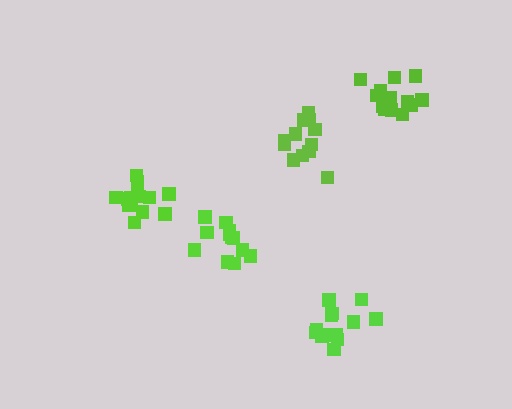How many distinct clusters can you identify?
There are 5 distinct clusters.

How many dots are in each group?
Group 1: 12 dots, Group 2: 14 dots, Group 3: 13 dots, Group 4: 13 dots, Group 5: 12 dots (64 total).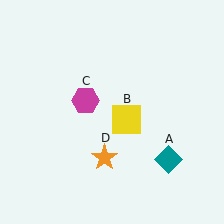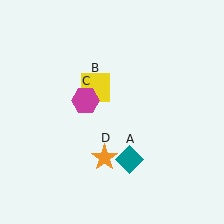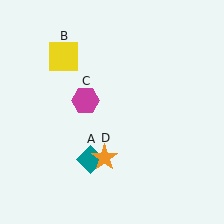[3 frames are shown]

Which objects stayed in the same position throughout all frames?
Magenta hexagon (object C) and orange star (object D) remained stationary.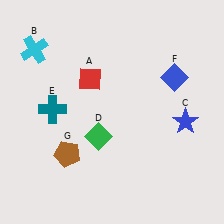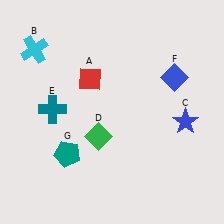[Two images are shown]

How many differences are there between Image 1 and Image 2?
There is 1 difference between the two images.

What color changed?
The pentagon (G) changed from brown in Image 1 to teal in Image 2.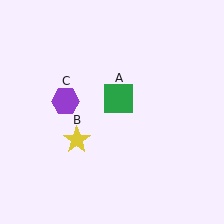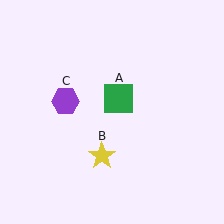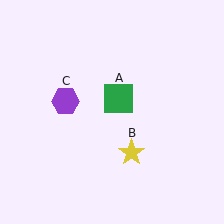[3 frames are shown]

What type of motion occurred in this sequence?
The yellow star (object B) rotated counterclockwise around the center of the scene.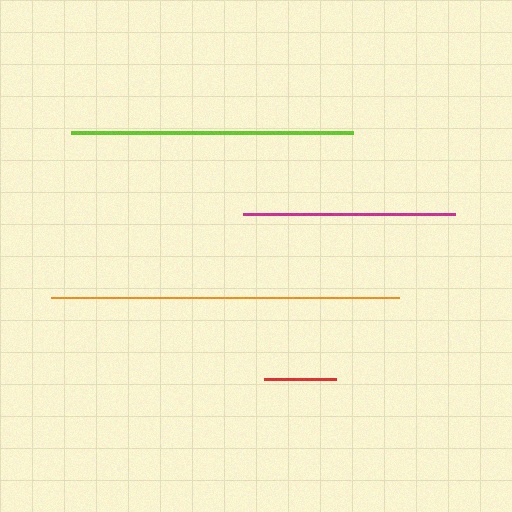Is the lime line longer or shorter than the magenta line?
The lime line is longer than the magenta line.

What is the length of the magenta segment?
The magenta segment is approximately 212 pixels long.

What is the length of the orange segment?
The orange segment is approximately 348 pixels long.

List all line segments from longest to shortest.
From longest to shortest: orange, lime, magenta, red.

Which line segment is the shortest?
The red line is the shortest at approximately 73 pixels.